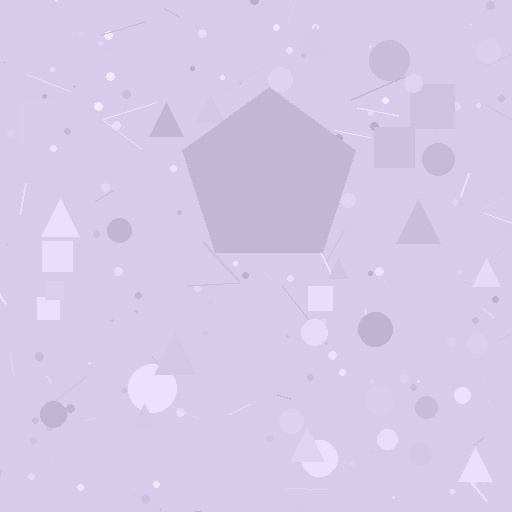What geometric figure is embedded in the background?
A pentagon is embedded in the background.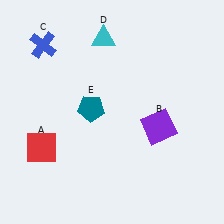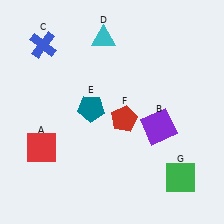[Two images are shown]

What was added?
A red pentagon (F), a green square (G) were added in Image 2.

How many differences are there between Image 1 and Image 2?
There are 2 differences between the two images.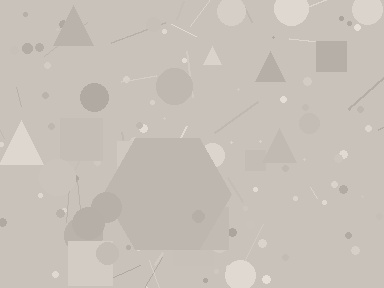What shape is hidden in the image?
A hexagon is hidden in the image.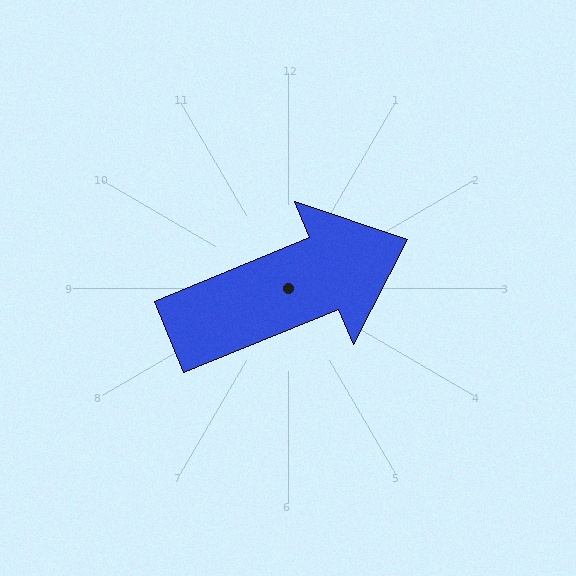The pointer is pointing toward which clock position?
Roughly 2 o'clock.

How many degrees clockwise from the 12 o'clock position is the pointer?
Approximately 68 degrees.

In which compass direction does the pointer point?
East.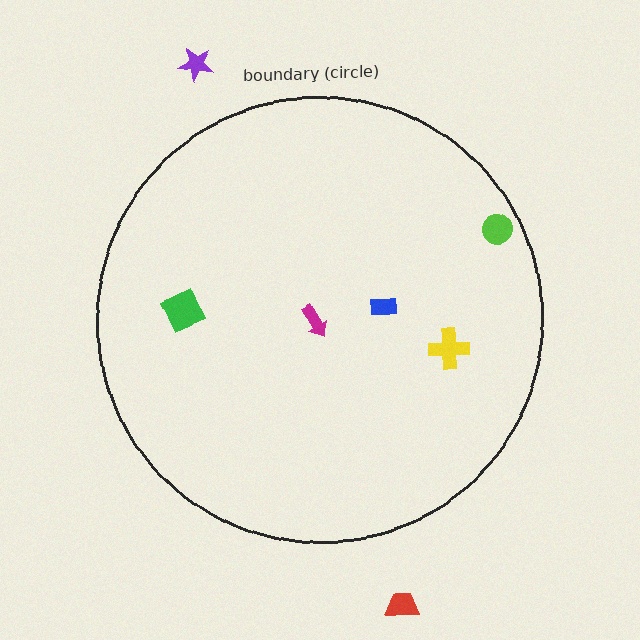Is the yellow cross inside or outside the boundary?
Inside.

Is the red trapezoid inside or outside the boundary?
Outside.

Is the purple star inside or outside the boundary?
Outside.